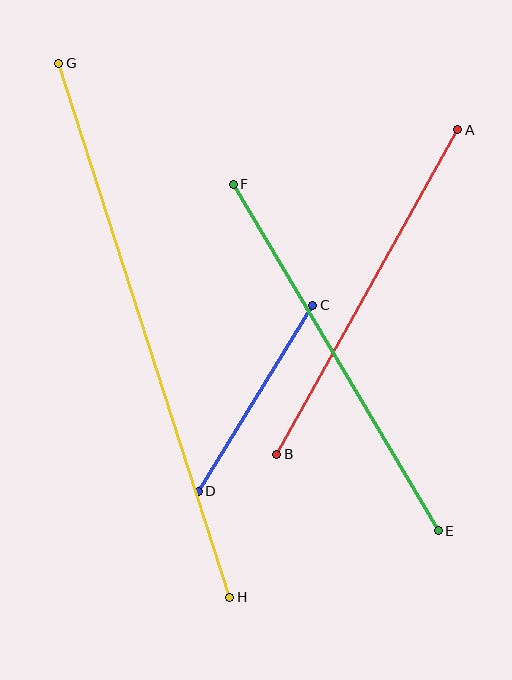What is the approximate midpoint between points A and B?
The midpoint is at approximately (367, 292) pixels.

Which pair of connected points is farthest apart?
Points G and H are farthest apart.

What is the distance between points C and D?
The distance is approximately 219 pixels.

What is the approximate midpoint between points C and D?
The midpoint is at approximately (255, 398) pixels.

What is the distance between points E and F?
The distance is approximately 403 pixels.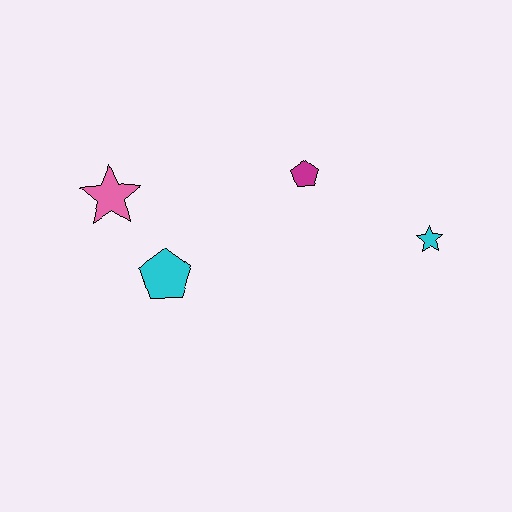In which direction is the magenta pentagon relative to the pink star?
The magenta pentagon is to the right of the pink star.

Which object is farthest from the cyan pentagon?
The cyan star is farthest from the cyan pentagon.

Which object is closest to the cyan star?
The magenta pentagon is closest to the cyan star.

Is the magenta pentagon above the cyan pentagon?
Yes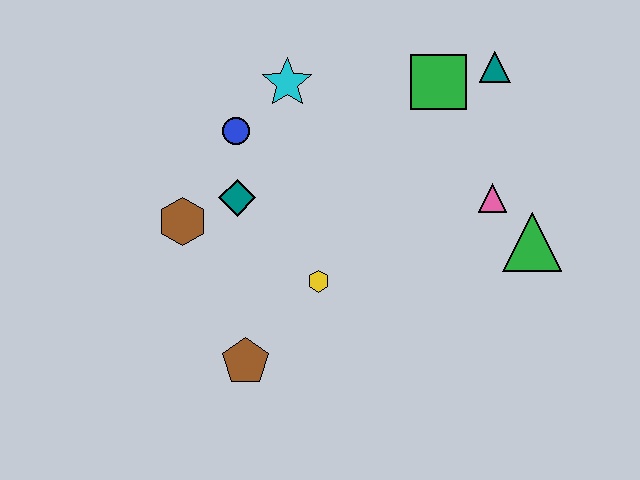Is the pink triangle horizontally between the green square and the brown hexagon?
No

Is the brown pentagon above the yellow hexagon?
No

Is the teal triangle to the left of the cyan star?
No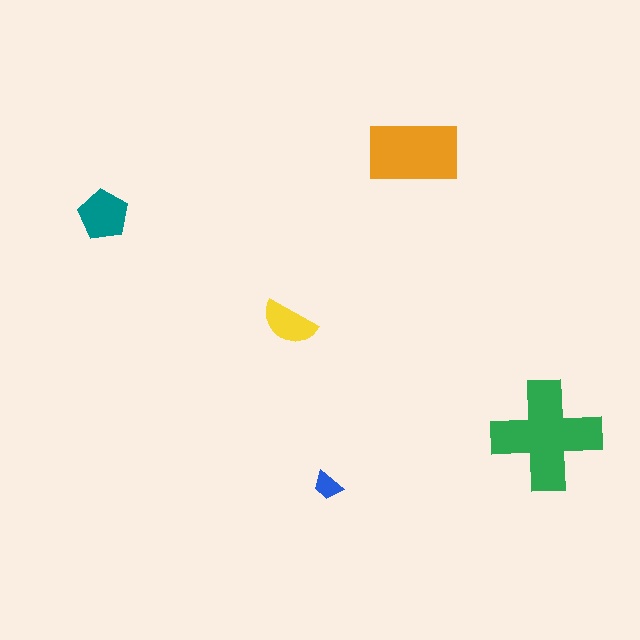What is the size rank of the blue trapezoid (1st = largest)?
5th.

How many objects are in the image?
There are 5 objects in the image.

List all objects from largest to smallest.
The green cross, the orange rectangle, the teal pentagon, the yellow semicircle, the blue trapezoid.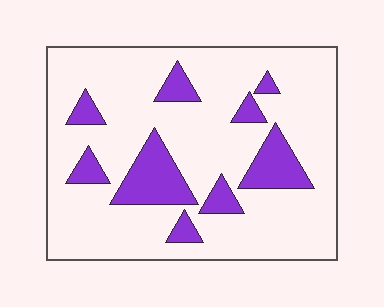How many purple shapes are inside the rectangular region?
9.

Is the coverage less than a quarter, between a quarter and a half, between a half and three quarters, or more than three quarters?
Less than a quarter.